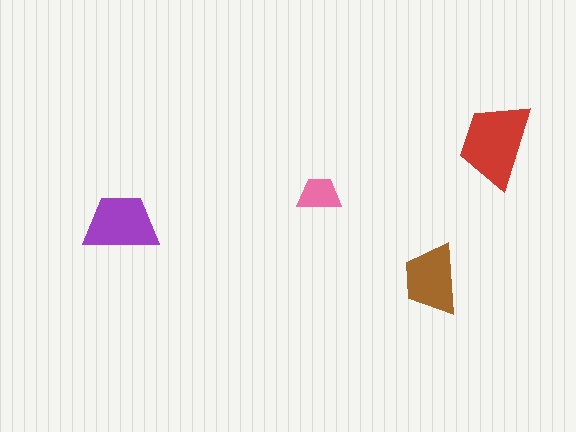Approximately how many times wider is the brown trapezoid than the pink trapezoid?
About 1.5 times wider.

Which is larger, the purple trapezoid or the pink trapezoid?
The purple one.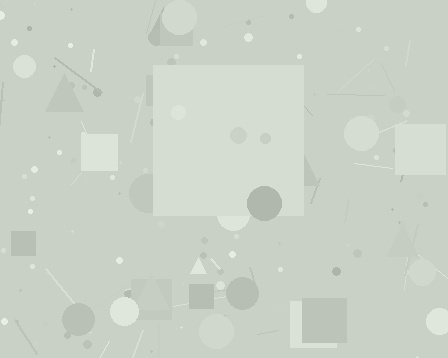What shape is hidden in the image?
A square is hidden in the image.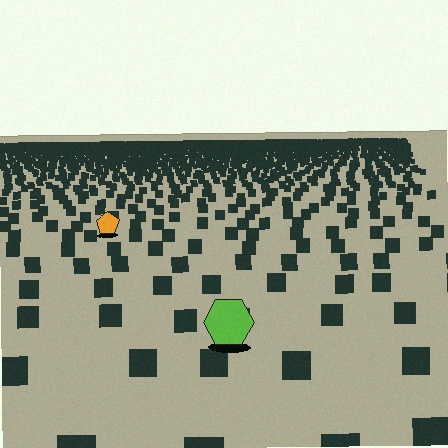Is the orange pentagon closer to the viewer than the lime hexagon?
No. The lime hexagon is closer — you can tell from the texture gradient: the ground texture is coarser near it.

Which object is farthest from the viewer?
The orange pentagon is farthest from the viewer. It appears smaller and the ground texture around it is denser.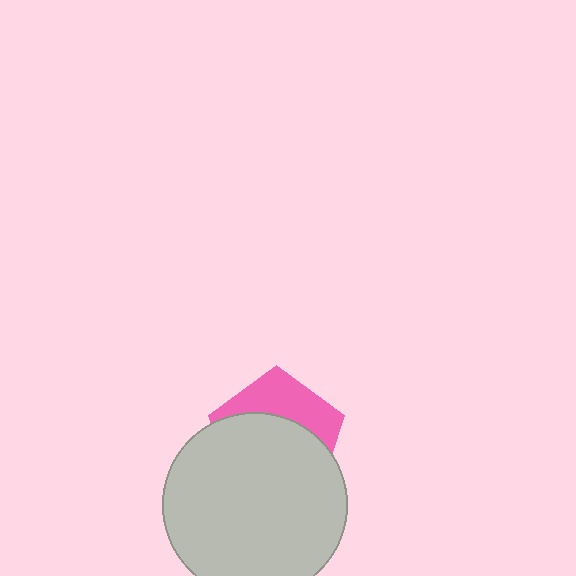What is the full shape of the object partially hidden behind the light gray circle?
The partially hidden object is a pink pentagon.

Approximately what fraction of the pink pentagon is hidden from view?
Roughly 64% of the pink pentagon is hidden behind the light gray circle.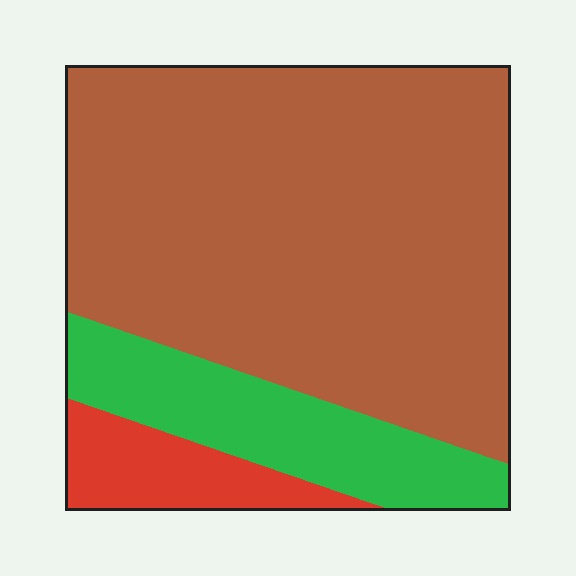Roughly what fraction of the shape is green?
Green takes up between a sixth and a third of the shape.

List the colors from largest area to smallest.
From largest to smallest: brown, green, red.